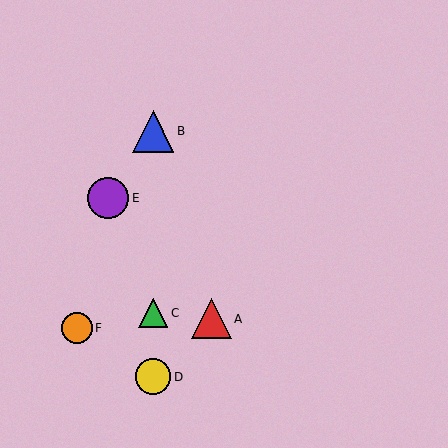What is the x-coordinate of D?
Object D is at x≈153.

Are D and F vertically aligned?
No, D is at x≈153 and F is at x≈77.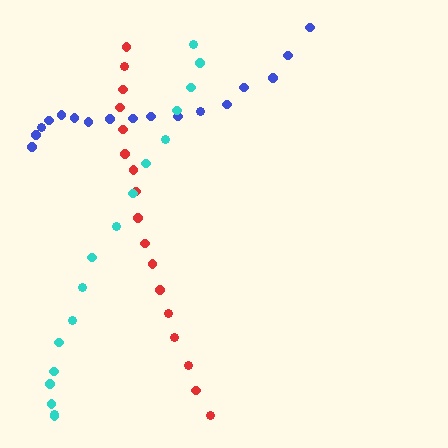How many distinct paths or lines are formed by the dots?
There are 3 distinct paths.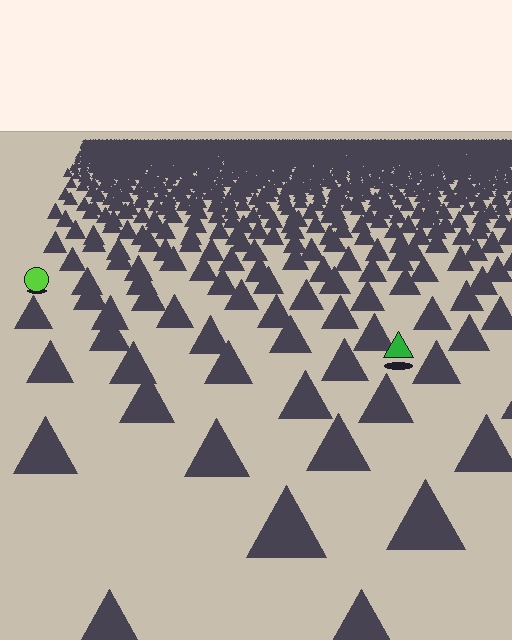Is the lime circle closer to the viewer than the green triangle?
No. The green triangle is closer — you can tell from the texture gradient: the ground texture is coarser near it.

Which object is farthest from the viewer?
The lime circle is farthest from the viewer. It appears smaller and the ground texture around it is denser.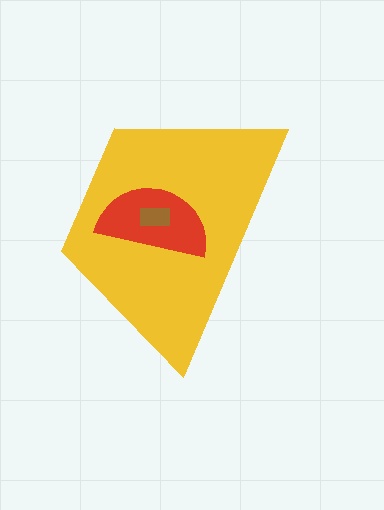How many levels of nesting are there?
3.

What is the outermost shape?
The yellow trapezoid.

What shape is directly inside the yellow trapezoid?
The red semicircle.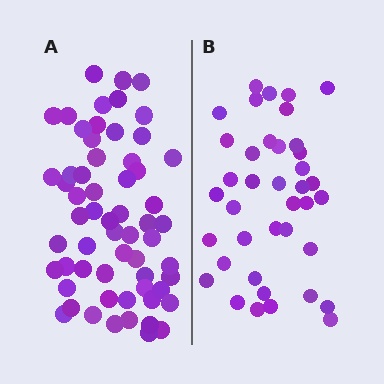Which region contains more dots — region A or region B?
Region A (the left region) has more dots.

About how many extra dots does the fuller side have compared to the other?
Region A has approximately 20 more dots than region B.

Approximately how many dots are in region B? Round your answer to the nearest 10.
About 40 dots. (The exact count is 39, which rounds to 40.)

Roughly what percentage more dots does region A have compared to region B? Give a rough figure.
About 55% more.